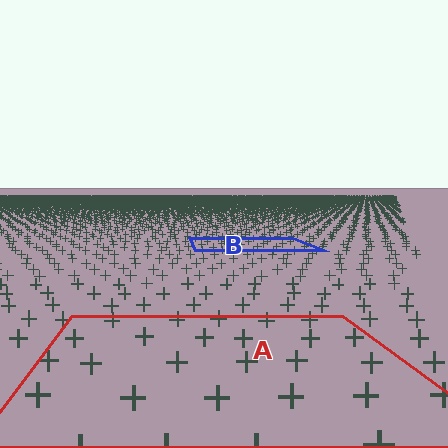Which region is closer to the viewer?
Region A is closer. The texture elements there are larger and more spread out.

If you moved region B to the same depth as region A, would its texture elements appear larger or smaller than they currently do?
They would appear larger. At a closer depth, the same texture elements are projected at a bigger on-screen size.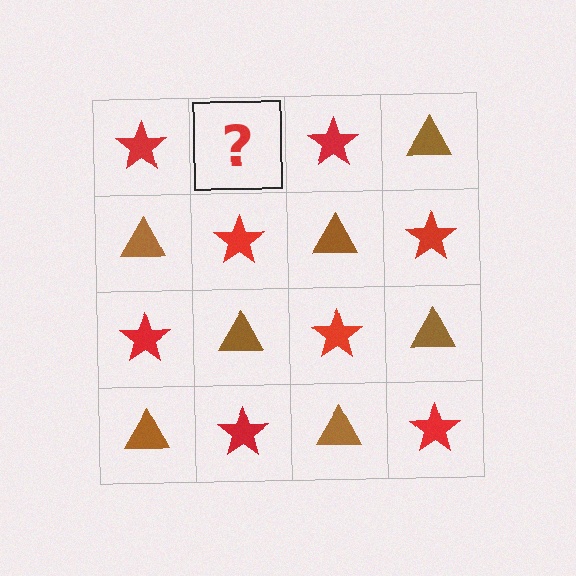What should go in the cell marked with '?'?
The missing cell should contain a brown triangle.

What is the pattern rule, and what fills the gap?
The rule is that it alternates red star and brown triangle in a checkerboard pattern. The gap should be filled with a brown triangle.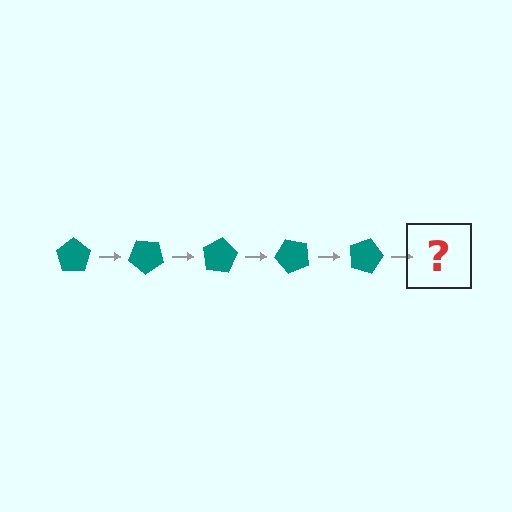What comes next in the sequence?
The next element should be a teal pentagon rotated 200 degrees.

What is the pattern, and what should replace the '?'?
The pattern is that the pentagon rotates 40 degrees each step. The '?' should be a teal pentagon rotated 200 degrees.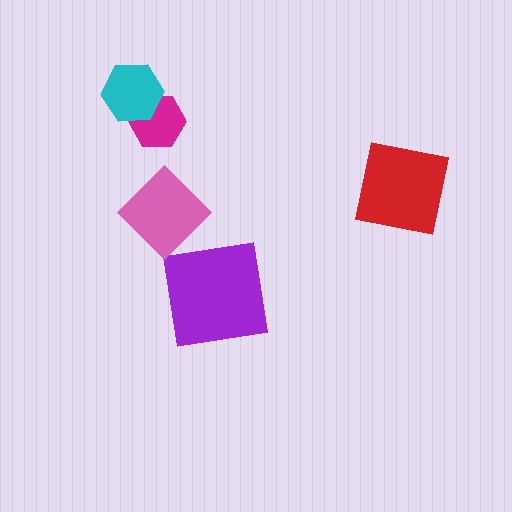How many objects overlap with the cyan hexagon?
1 object overlaps with the cyan hexagon.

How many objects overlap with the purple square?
0 objects overlap with the purple square.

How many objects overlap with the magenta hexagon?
1 object overlaps with the magenta hexagon.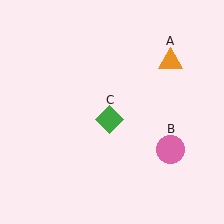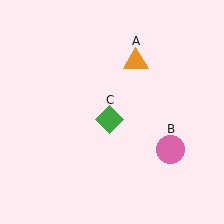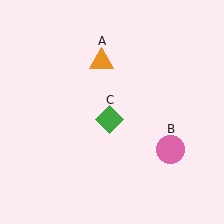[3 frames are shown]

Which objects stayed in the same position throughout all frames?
Pink circle (object B) and green diamond (object C) remained stationary.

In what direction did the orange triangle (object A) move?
The orange triangle (object A) moved left.